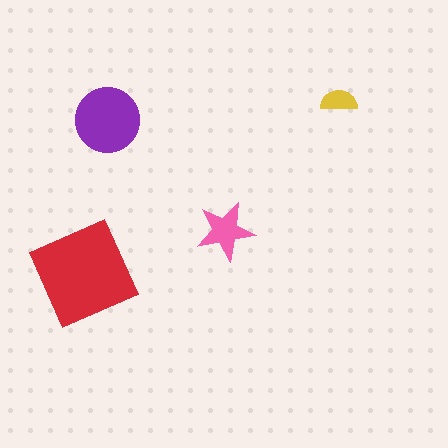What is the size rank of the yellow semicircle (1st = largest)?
4th.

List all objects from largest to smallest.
The red diamond, the purple circle, the pink star, the yellow semicircle.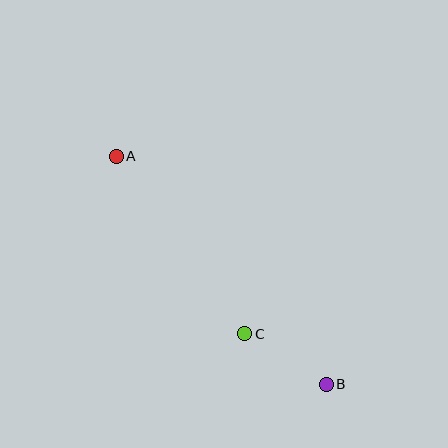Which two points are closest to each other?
Points B and C are closest to each other.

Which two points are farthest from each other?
Points A and B are farthest from each other.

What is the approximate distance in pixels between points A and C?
The distance between A and C is approximately 219 pixels.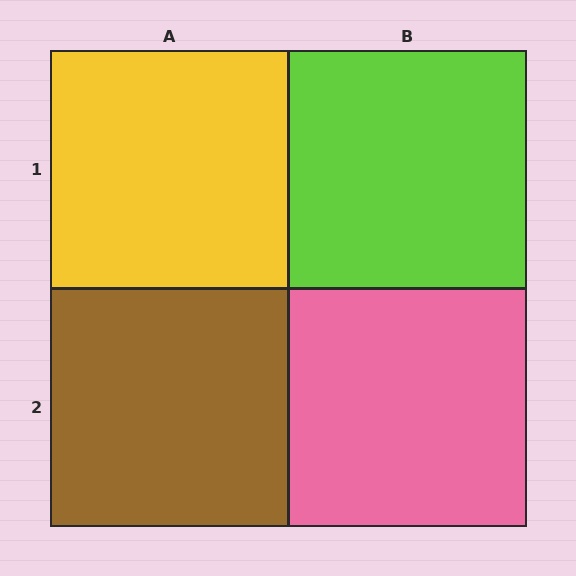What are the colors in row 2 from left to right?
Brown, pink.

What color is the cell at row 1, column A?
Yellow.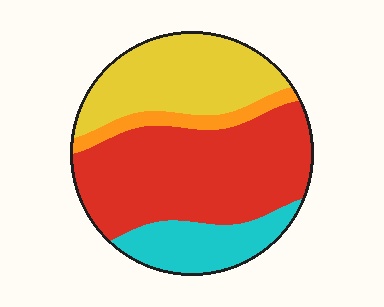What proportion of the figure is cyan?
Cyan takes up less than a quarter of the figure.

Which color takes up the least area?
Orange, at roughly 5%.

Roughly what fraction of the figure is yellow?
Yellow covers around 30% of the figure.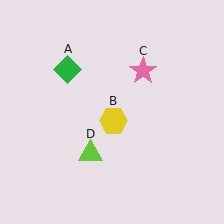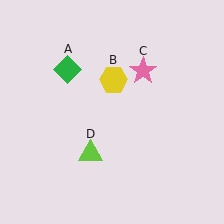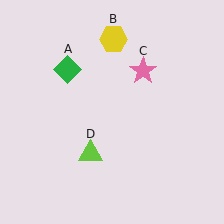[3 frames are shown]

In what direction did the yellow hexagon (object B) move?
The yellow hexagon (object B) moved up.